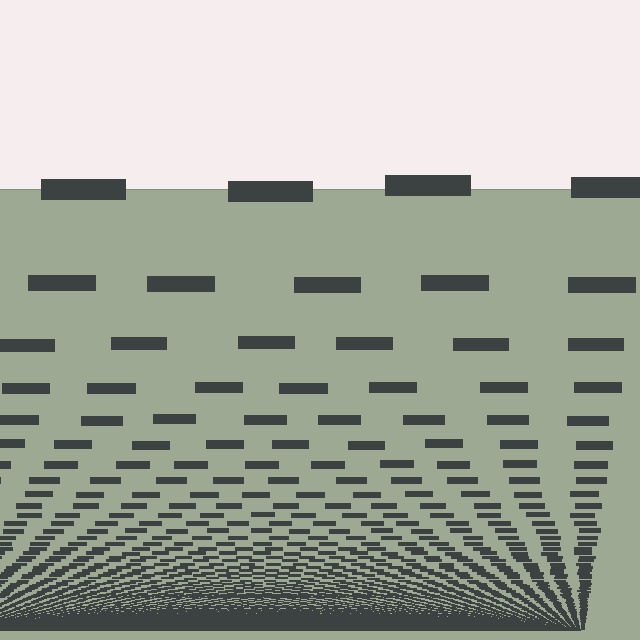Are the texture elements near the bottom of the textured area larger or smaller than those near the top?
Smaller. The gradient is inverted — elements near the bottom are smaller and denser.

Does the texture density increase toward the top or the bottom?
Density increases toward the bottom.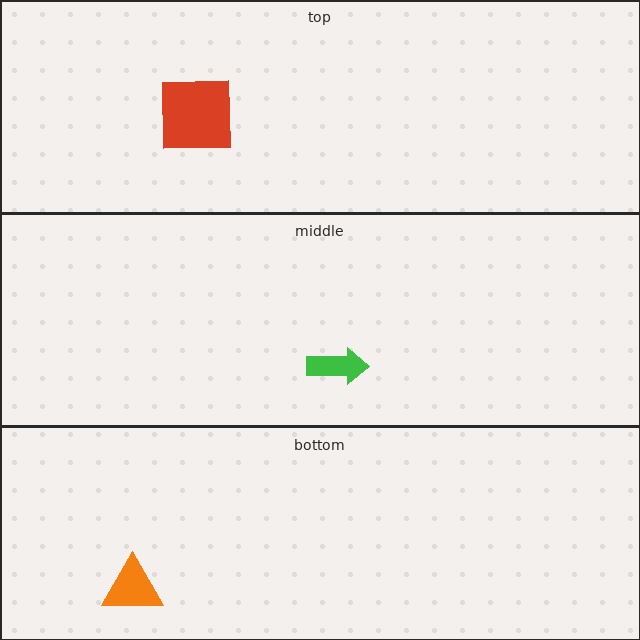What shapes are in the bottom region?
The orange triangle.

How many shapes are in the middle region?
1.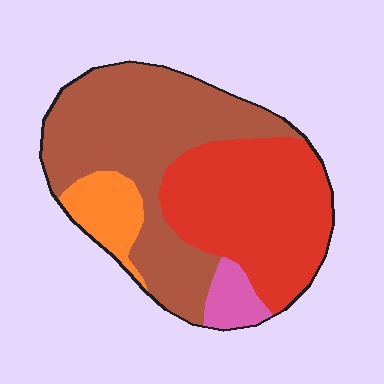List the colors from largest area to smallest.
From largest to smallest: brown, red, orange, pink.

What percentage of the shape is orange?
Orange takes up about one tenth (1/10) of the shape.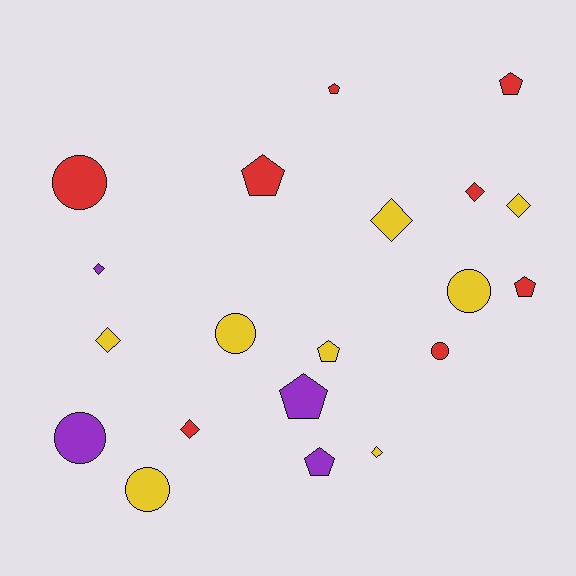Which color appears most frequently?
Yellow, with 8 objects.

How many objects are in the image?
There are 20 objects.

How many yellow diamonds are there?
There are 4 yellow diamonds.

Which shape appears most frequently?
Diamond, with 7 objects.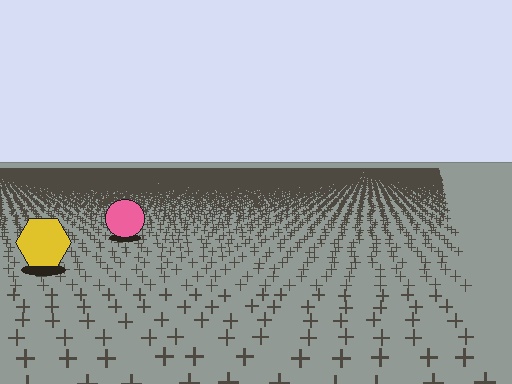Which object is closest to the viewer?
The yellow hexagon is closest. The texture marks near it are larger and more spread out.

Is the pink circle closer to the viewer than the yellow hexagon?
No. The yellow hexagon is closer — you can tell from the texture gradient: the ground texture is coarser near it.